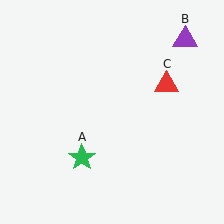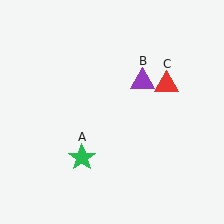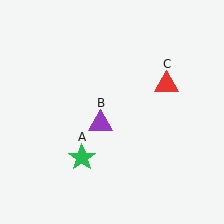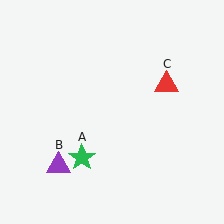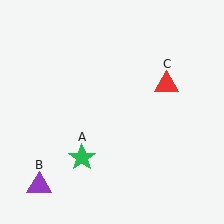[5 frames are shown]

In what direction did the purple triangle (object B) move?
The purple triangle (object B) moved down and to the left.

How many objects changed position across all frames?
1 object changed position: purple triangle (object B).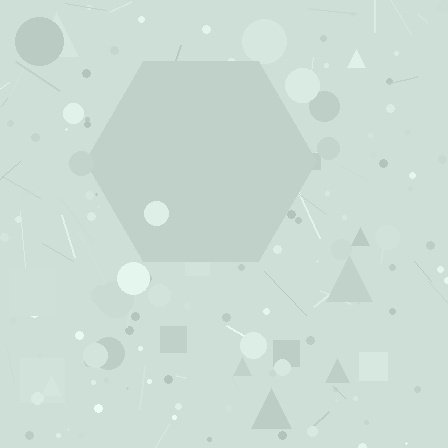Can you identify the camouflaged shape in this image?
The camouflaged shape is a hexagon.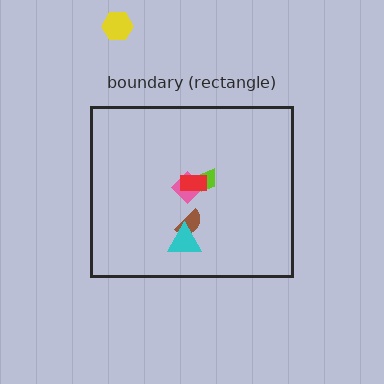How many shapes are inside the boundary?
5 inside, 1 outside.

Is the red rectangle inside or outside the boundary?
Inside.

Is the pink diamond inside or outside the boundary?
Inside.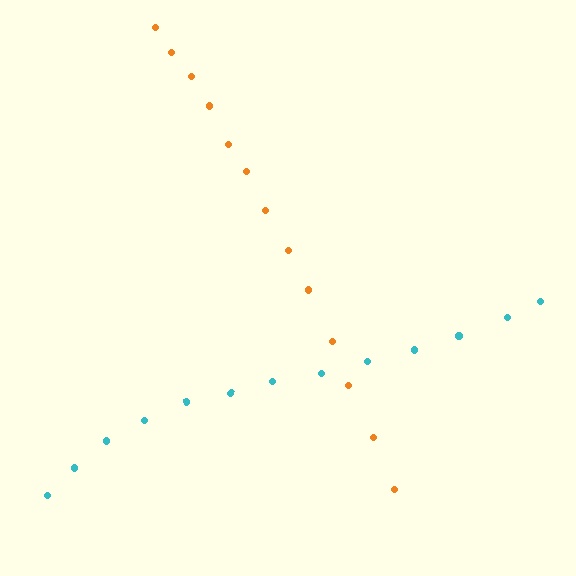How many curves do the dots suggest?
There are 2 distinct paths.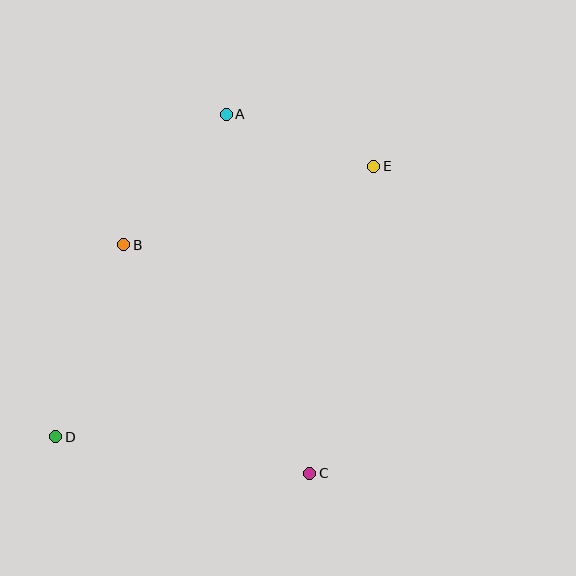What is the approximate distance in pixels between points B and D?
The distance between B and D is approximately 203 pixels.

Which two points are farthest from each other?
Points D and E are farthest from each other.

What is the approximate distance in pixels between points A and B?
The distance between A and B is approximately 166 pixels.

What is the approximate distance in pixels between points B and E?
The distance between B and E is approximately 262 pixels.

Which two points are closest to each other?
Points A and E are closest to each other.